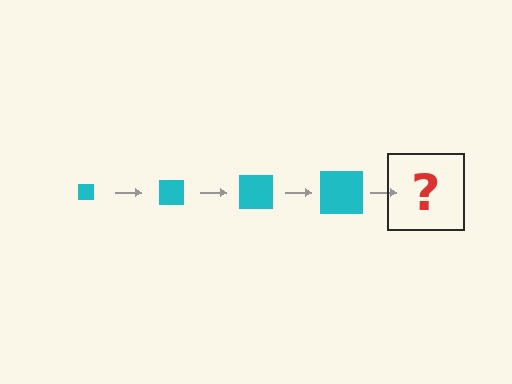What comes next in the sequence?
The next element should be a cyan square, larger than the previous one.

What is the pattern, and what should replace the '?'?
The pattern is that the square gets progressively larger each step. The '?' should be a cyan square, larger than the previous one.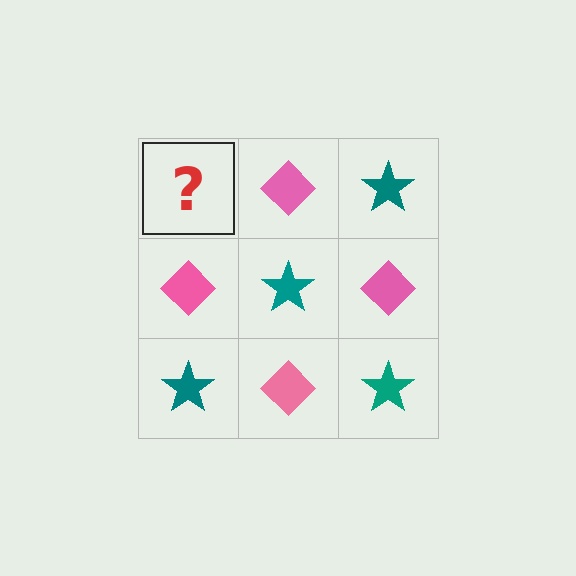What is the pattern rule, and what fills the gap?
The rule is that it alternates teal star and pink diamond in a checkerboard pattern. The gap should be filled with a teal star.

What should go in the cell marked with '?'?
The missing cell should contain a teal star.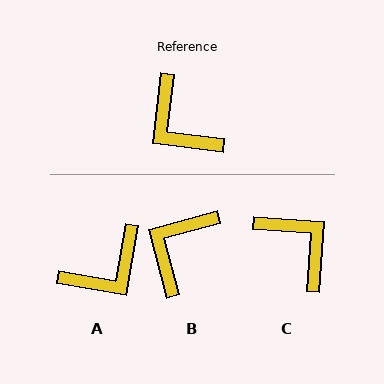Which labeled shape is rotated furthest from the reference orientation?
C, about 177 degrees away.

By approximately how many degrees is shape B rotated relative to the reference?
Approximately 68 degrees clockwise.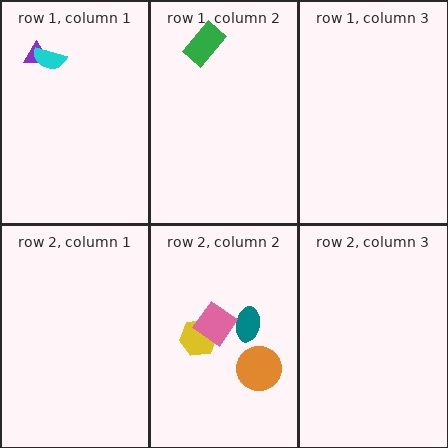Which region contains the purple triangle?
The row 1, column 1 region.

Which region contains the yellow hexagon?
The row 2, column 2 region.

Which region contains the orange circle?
The row 2, column 2 region.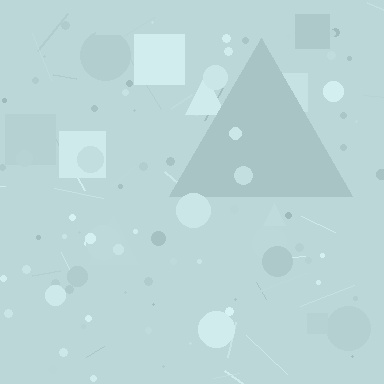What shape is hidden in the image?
A triangle is hidden in the image.